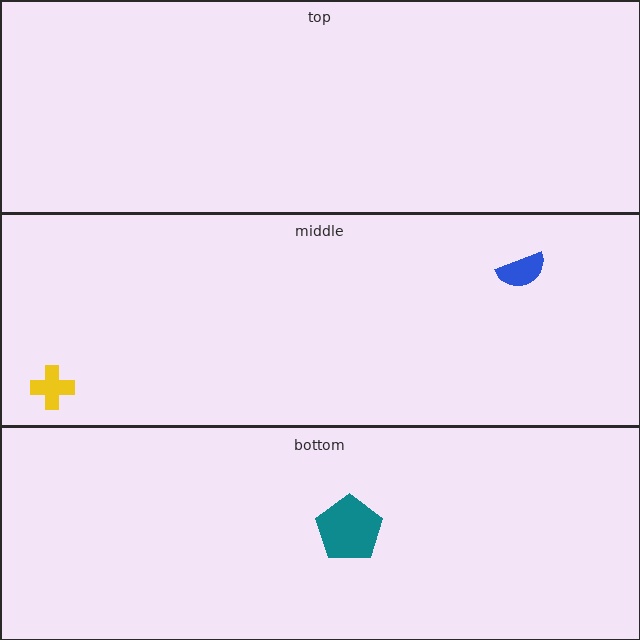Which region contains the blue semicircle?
The middle region.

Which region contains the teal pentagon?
The bottom region.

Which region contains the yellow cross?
The middle region.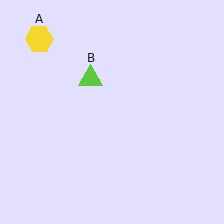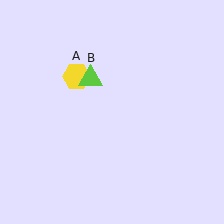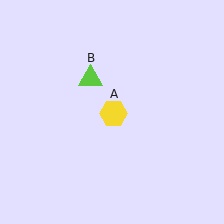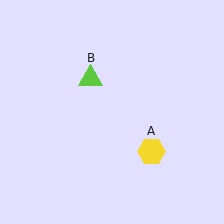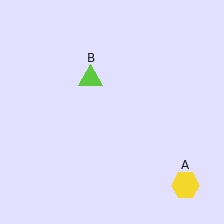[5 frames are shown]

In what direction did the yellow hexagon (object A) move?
The yellow hexagon (object A) moved down and to the right.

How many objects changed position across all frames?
1 object changed position: yellow hexagon (object A).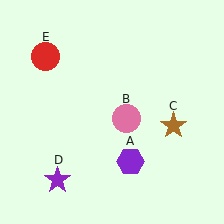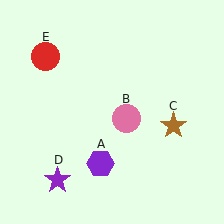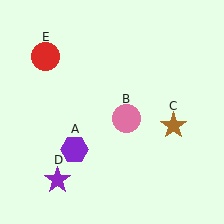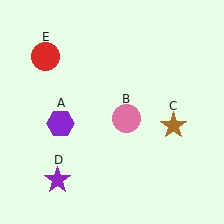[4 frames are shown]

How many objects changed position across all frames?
1 object changed position: purple hexagon (object A).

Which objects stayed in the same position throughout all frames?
Pink circle (object B) and brown star (object C) and purple star (object D) and red circle (object E) remained stationary.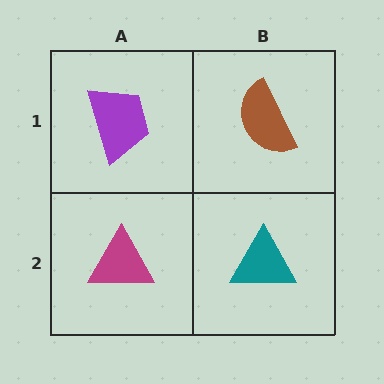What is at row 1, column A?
A purple trapezoid.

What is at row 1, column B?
A brown semicircle.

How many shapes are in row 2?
2 shapes.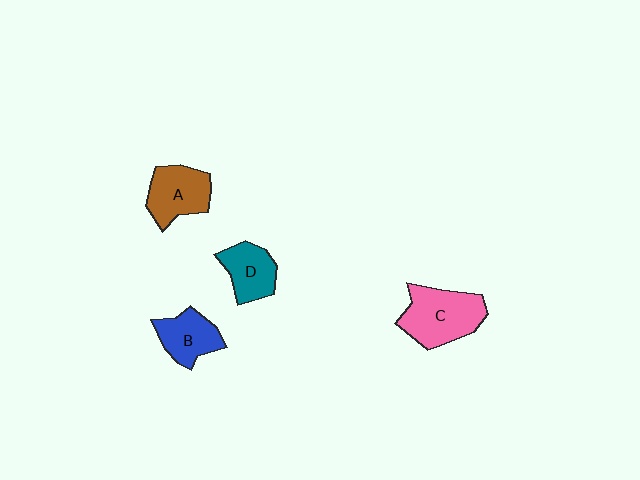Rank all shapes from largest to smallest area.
From largest to smallest: C (pink), A (brown), B (blue), D (teal).